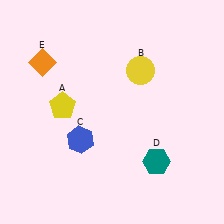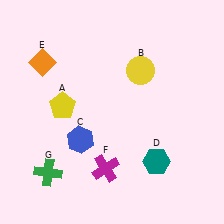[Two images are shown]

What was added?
A magenta cross (F), a green cross (G) were added in Image 2.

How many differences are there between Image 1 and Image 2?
There are 2 differences between the two images.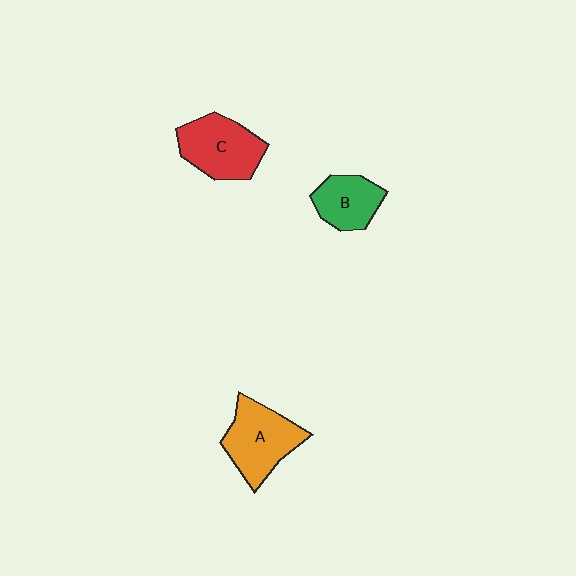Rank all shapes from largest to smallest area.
From largest to smallest: A (orange), C (red), B (green).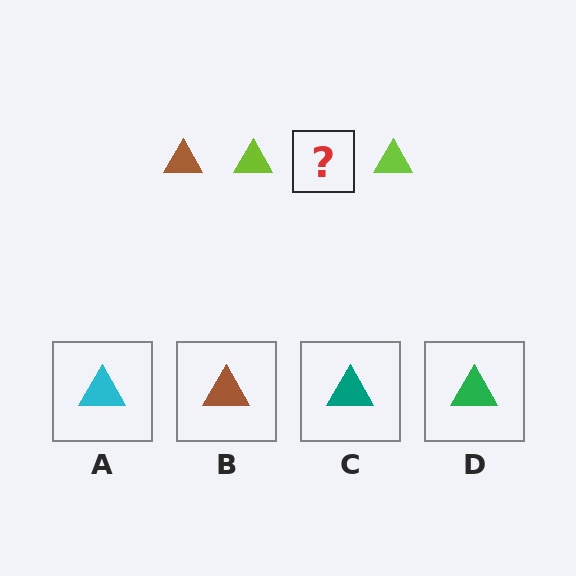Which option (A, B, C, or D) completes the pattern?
B.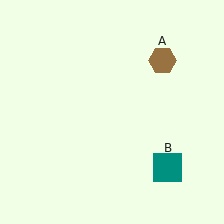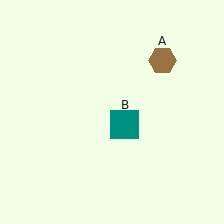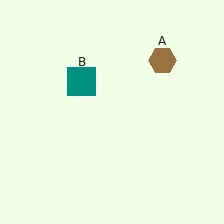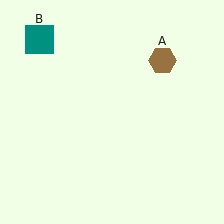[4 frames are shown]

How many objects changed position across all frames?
1 object changed position: teal square (object B).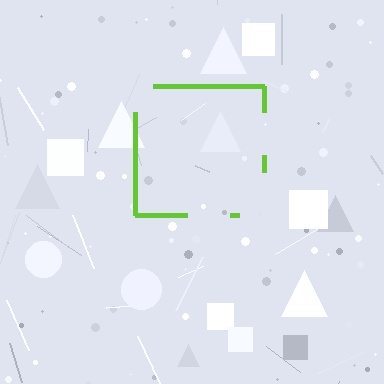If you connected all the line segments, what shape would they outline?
They would outline a square.